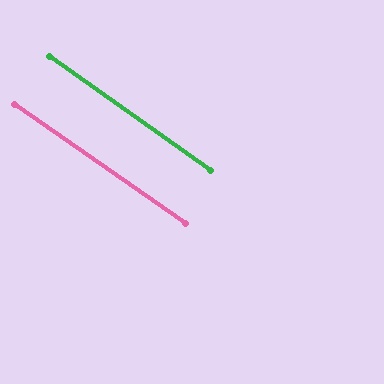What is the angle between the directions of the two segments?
Approximately 0 degrees.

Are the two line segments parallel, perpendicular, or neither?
Parallel — their directions differ by only 0.5°.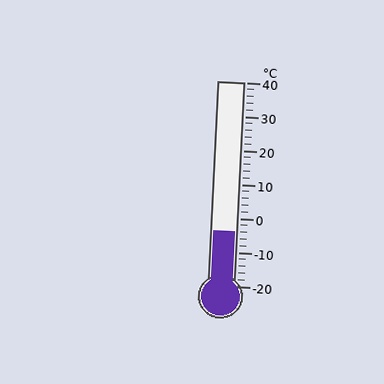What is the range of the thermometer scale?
The thermometer scale ranges from -20°C to 40°C.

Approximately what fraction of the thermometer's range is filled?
The thermometer is filled to approximately 25% of its range.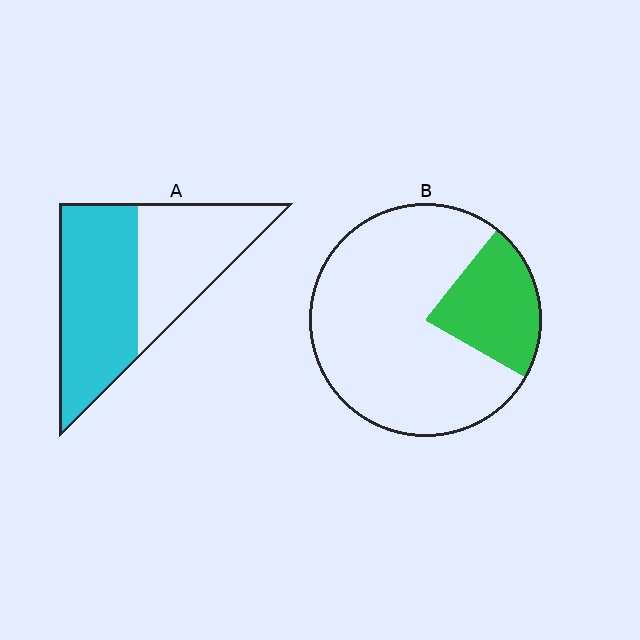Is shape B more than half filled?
No.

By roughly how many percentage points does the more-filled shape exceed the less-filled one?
By roughly 35 percentage points (A over B).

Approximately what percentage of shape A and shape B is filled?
A is approximately 55% and B is approximately 25%.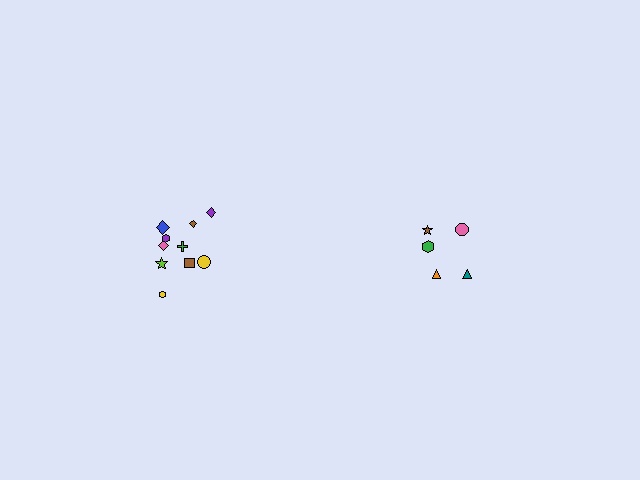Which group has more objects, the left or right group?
The left group.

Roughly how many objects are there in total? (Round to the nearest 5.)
Roughly 15 objects in total.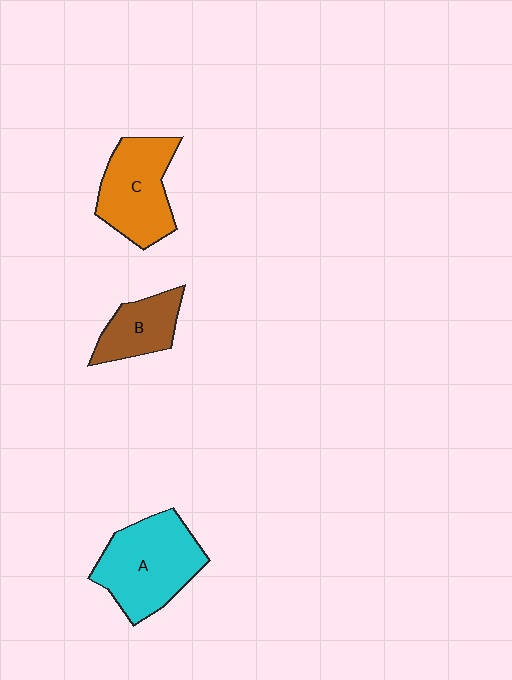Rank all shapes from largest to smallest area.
From largest to smallest: A (cyan), C (orange), B (brown).